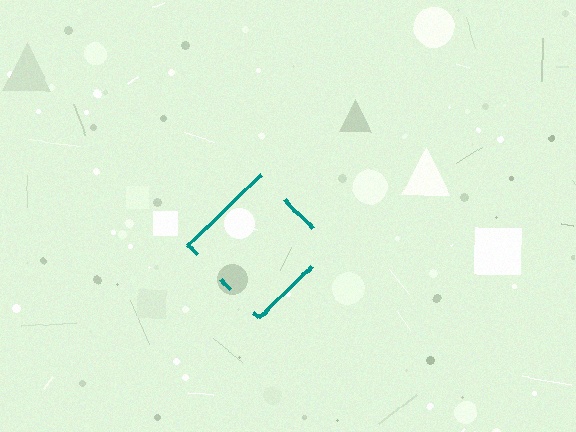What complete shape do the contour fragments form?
The contour fragments form a diamond.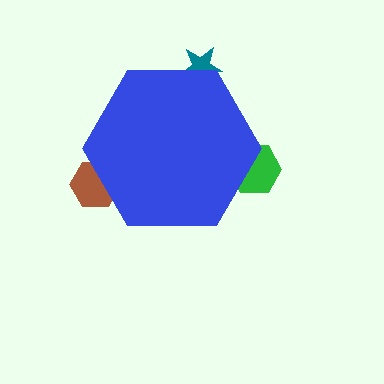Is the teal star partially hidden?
Yes, the teal star is partially hidden behind the blue hexagon.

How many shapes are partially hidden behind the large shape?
3 shapes are partially hidden.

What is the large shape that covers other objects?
A blue hexagon.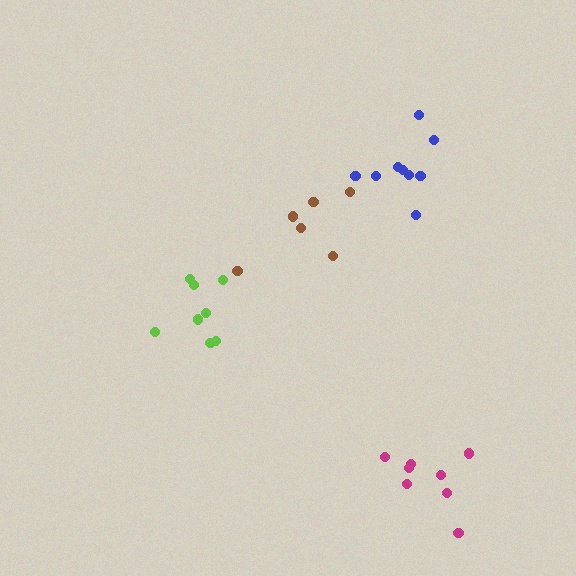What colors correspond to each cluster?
The clusters are colored: brown, lime, blue, magenta.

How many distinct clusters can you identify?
There are 4 distinct clusters.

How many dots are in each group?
Group 1: 6 dots, Group 2: 8 dots, Group 3: 9 dots, Group 4: 8 dots (31 total).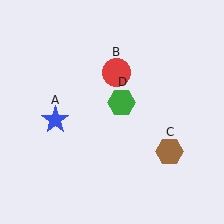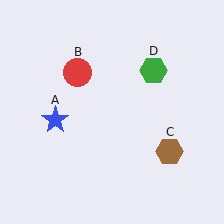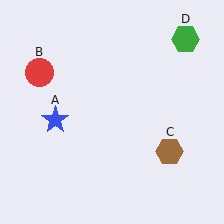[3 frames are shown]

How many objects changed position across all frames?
2 objects changed position: red circle (object B), green hexagon (object D).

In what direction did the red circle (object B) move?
The red circle (object B) moved left.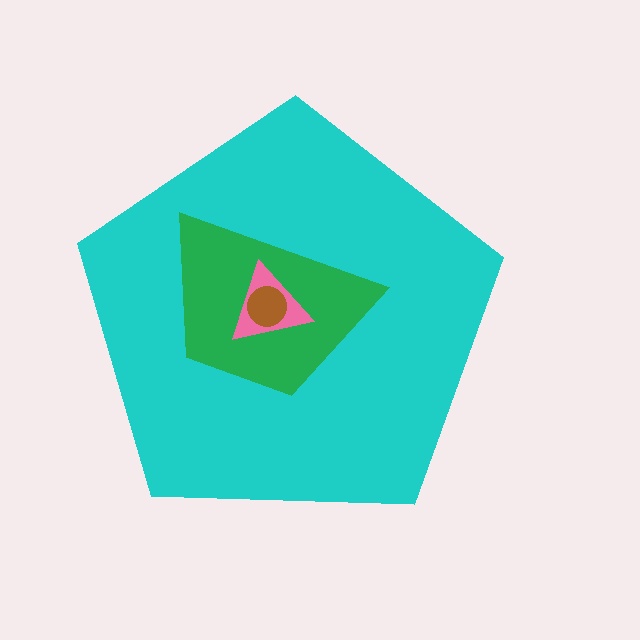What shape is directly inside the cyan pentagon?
The green trapezoid.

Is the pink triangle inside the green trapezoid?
Yes.